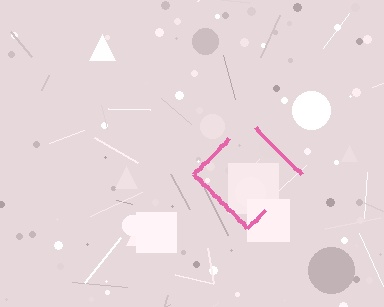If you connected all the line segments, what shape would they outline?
They would outline a diamond.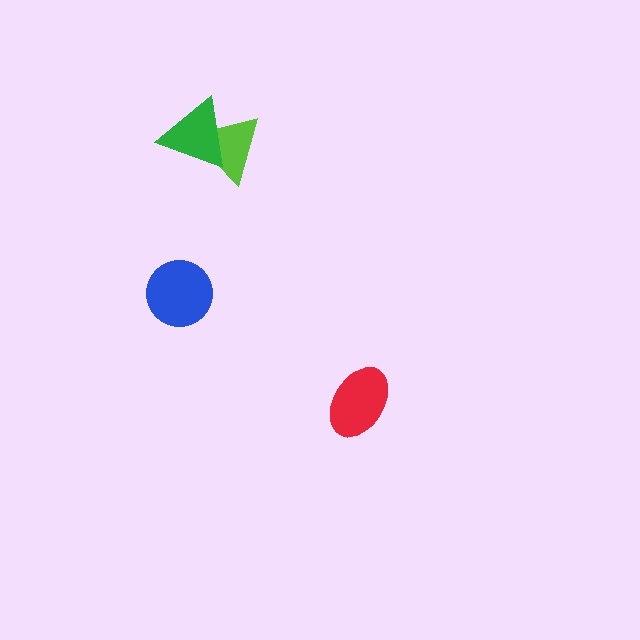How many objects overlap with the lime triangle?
1 object overlaps with the lime triangle.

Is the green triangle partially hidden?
No, no other shape covers it.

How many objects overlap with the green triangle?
1 object overlaps with the green triangle.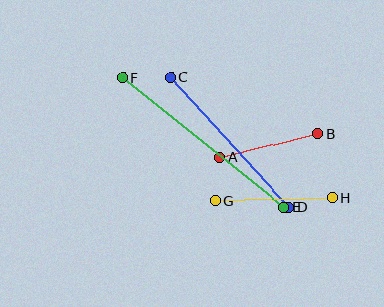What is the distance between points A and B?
The distance is approximately 101 pixels.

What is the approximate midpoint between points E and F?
The midpoint is at approximately (203, 142) pixels.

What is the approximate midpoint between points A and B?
The midpoint is at approximately (269, 145) pixels.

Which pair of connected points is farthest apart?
Points E and F are farthest apart.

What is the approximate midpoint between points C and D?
The midpoint is at approximately (230, 142) pixels.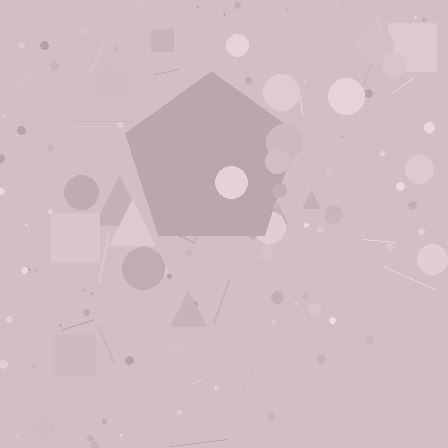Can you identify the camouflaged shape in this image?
The camouflaged shape is a pentagon.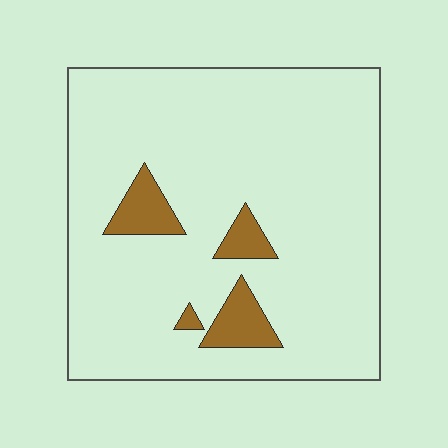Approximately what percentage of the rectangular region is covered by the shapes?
Approximately 10%.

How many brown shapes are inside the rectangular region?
4.